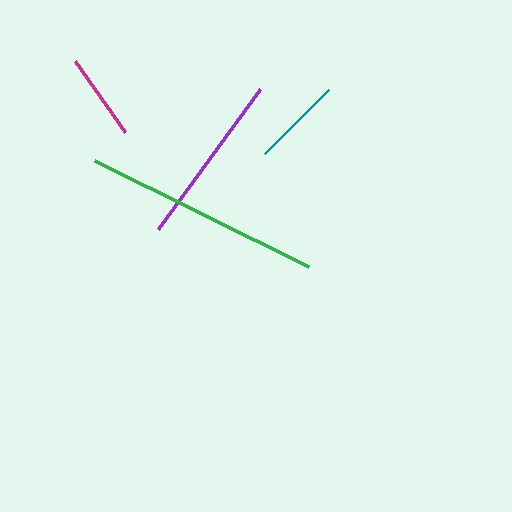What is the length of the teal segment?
The teal segment is approximately 90 pixels long.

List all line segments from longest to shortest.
From longest to shortest: green, purple, teal, magenta.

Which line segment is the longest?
The green line is the longest at approximately 239 pixels.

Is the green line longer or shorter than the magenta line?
The green line is longer than the magenta line.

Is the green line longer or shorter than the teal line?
The green line is longer than the teal line.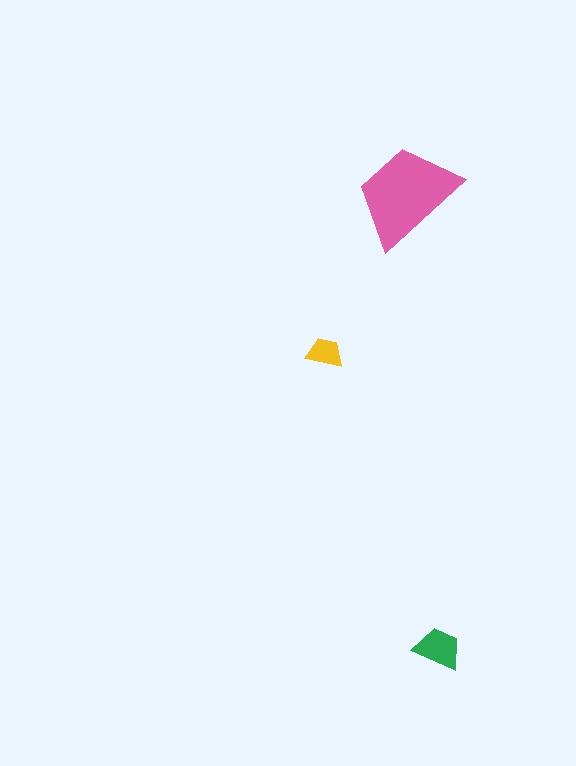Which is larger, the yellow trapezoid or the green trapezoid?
The green one.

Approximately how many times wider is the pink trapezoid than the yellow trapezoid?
About 3 times wider.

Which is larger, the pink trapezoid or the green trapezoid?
The pink one.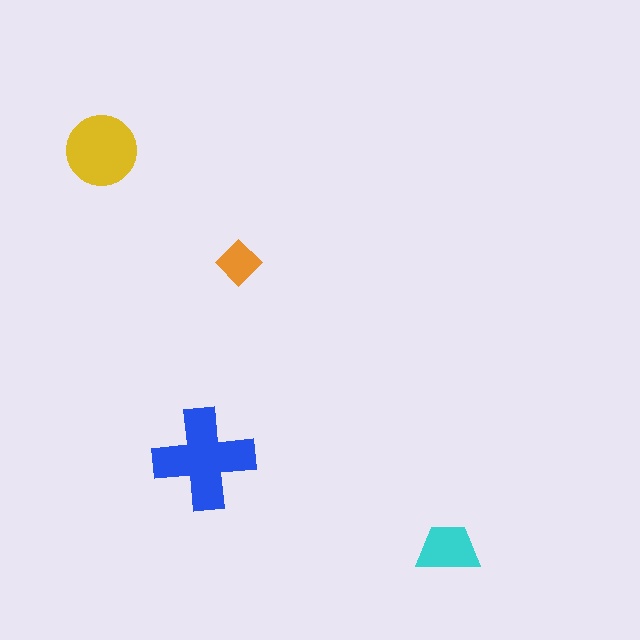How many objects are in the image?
There are 4 objects in the image.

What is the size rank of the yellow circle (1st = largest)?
2nd.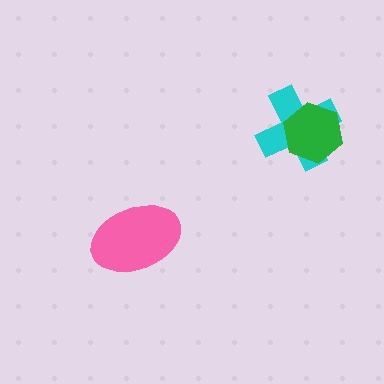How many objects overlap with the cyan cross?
1 object overlaps with the cyan cross.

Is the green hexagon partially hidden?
No, no other shape covers it.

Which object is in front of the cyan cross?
The green hexagon is in front of the cyan cross.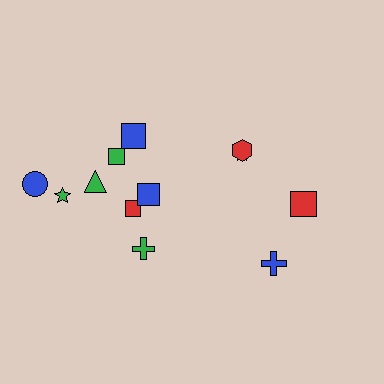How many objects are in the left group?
There are 8 objects.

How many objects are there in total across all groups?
There are 12 objects.